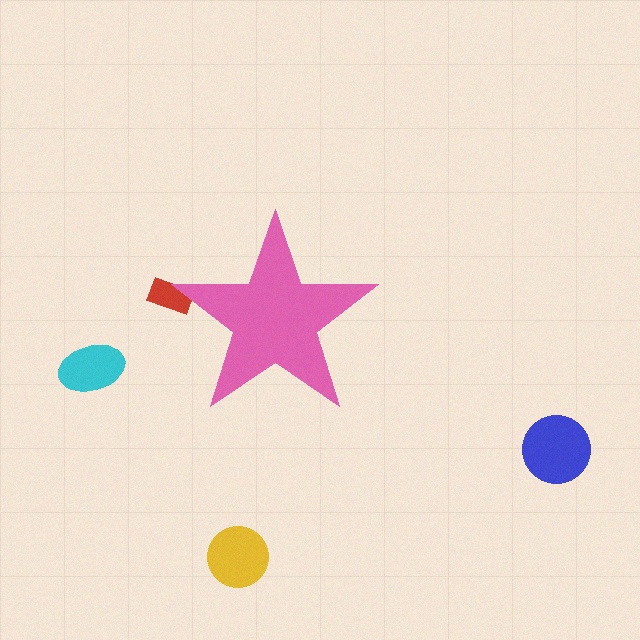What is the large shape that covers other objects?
A pink star.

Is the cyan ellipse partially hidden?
No, the cyan ellipse is fully visible.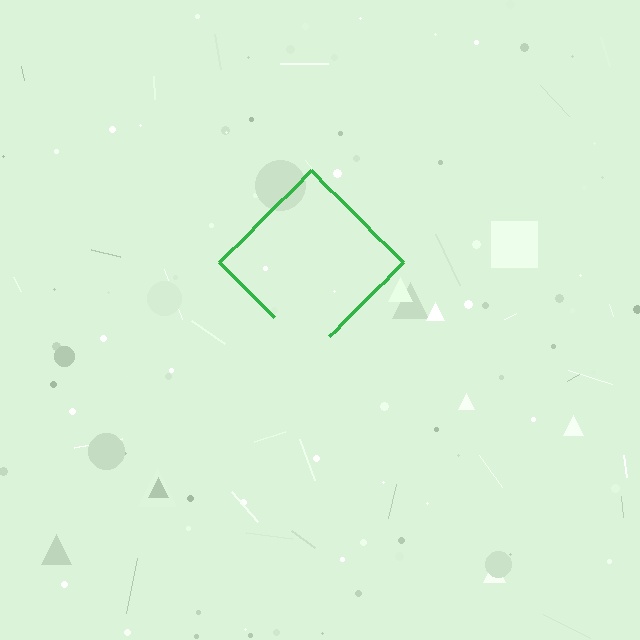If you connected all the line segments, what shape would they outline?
They would outline a diamond.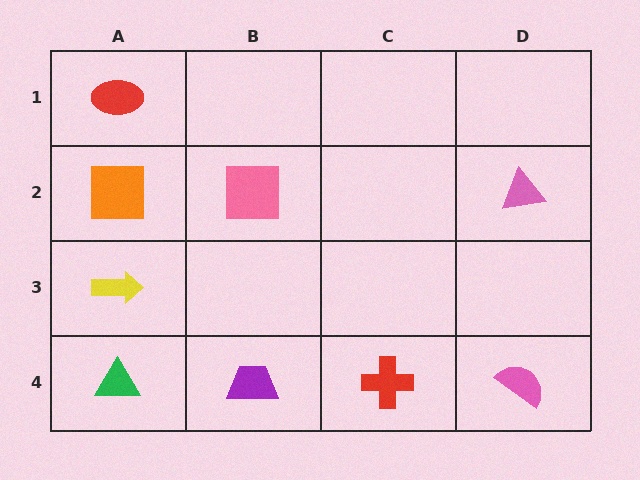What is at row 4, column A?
A green triangle.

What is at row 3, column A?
A yellow arrow.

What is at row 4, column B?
A purple trapezoid.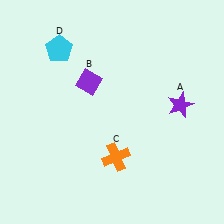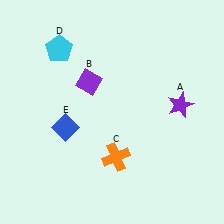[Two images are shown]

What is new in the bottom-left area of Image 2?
A blue diamond (E) was added in the bottom-left area of Image 2.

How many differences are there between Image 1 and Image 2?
There is 1 difference between the two images.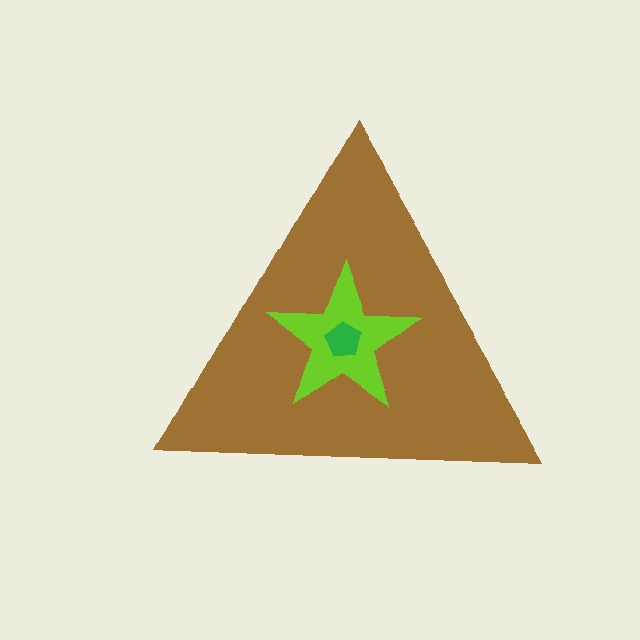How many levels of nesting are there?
3.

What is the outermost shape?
The brown triangle.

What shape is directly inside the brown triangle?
The lime star.